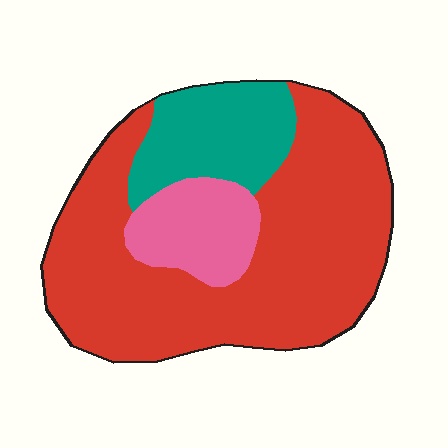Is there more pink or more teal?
Teal.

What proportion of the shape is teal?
Teal takes up about one fifth (1/5) of the shape.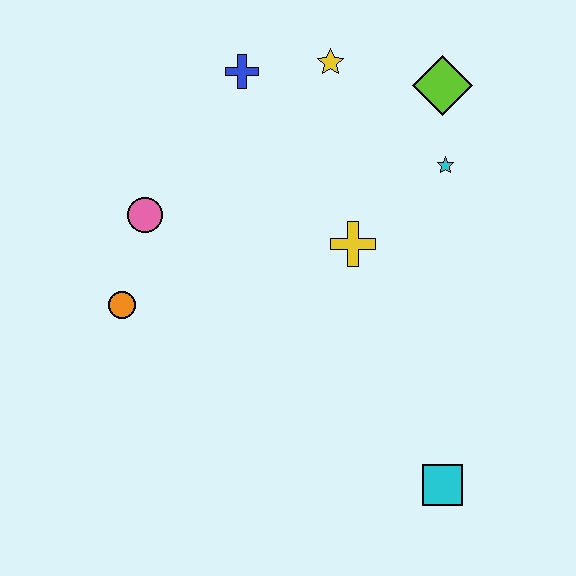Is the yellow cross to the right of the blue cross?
Yes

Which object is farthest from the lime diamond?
The cyan square is farthest from the lime diamond.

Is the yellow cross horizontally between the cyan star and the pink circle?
Yes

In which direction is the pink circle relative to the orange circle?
The pink circle is above the orange circle.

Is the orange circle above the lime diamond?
No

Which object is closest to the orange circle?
The pink circle is closest to the orange circle.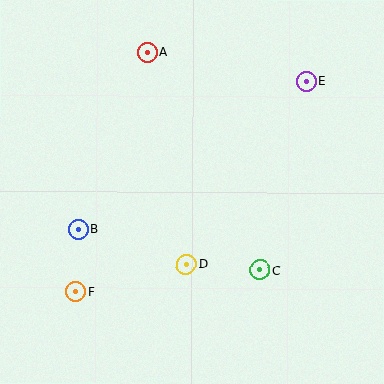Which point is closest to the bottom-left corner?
Point F is closest to the bottom-left corner.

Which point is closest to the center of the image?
Point D at (186, 264) is closest to the center.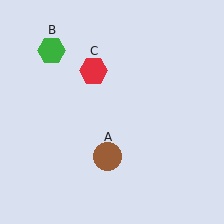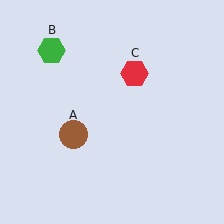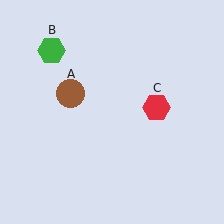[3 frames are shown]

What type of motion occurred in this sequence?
The brown circle (object A), red hexagon (object C) rotated clockwise around the center of the scene.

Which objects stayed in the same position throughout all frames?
Green hexagon (object B) remained stationary.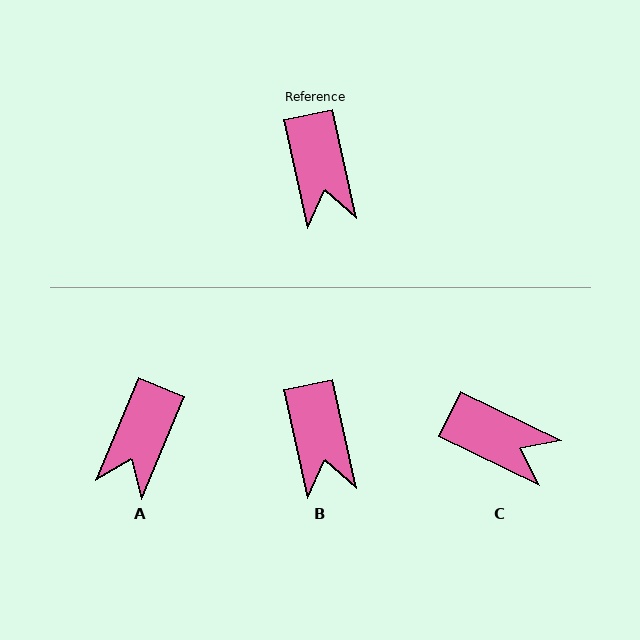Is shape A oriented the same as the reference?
No, it is off by about 35 degrees.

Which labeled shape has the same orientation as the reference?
B.